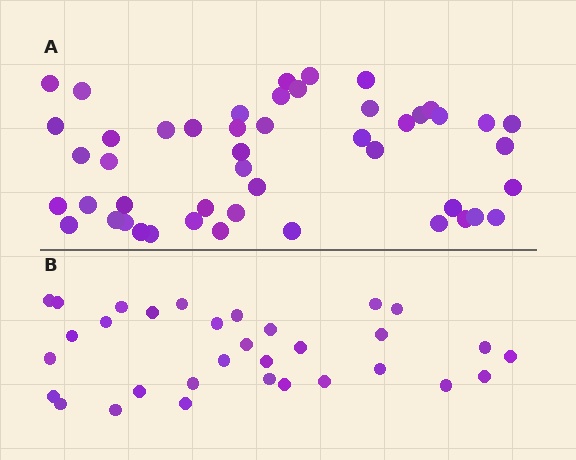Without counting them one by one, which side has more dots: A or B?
Region A (the top region) has more dots.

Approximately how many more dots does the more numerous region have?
Region A has approximately 15 more dots than region B.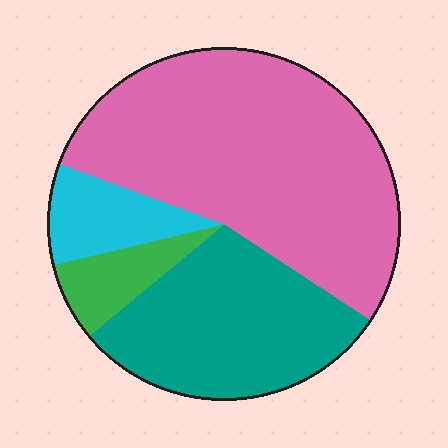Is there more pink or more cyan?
Pink.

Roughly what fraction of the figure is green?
Green covers roughly 5% of the figure.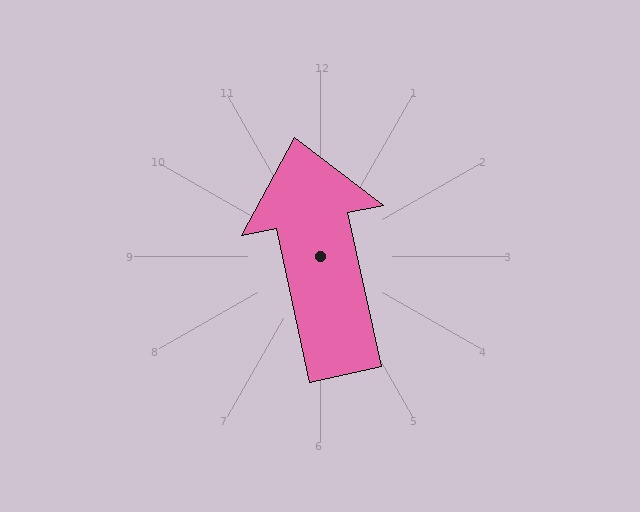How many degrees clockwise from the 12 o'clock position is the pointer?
Approximately 348 degrees.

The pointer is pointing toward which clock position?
Roughly 12 o'clock.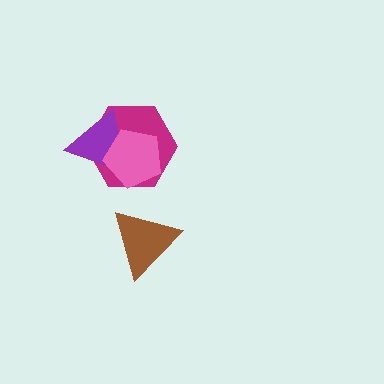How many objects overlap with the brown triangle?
0 objects overlap with the brown triangle.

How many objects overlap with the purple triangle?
2 objects overlap with the purple triangle.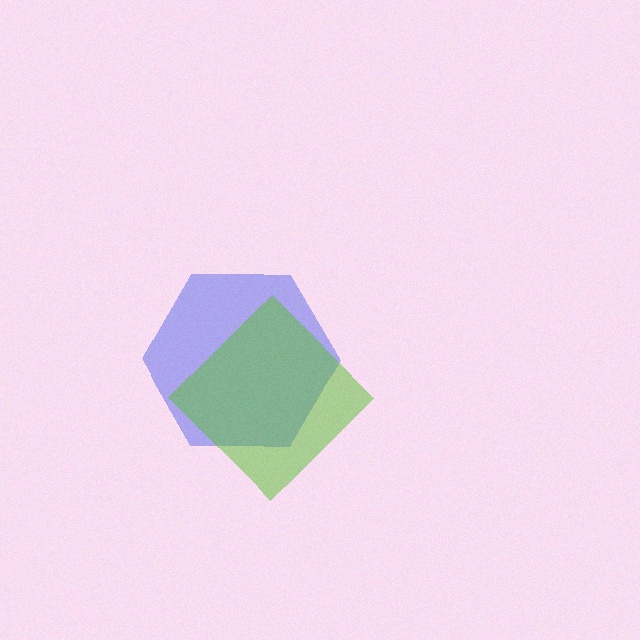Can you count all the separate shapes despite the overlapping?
Yes, there are 2 separate shapes.